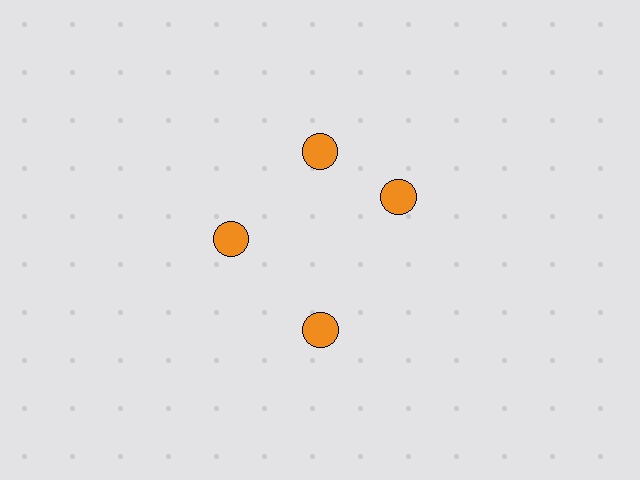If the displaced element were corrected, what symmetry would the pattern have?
It would have 4-fold rotational symmetry — the pattern would map onto itself every 90 degrees.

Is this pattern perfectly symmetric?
No. The 4 orange circles are arranged in a ring, but one element near the 3 o'clock position is rotated out of alignment along the ring, breaking the 4-fold rotational symmetry.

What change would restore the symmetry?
The symmetry would be restored by rotating it back into even spacing with its neighbors so that all 4 circles sit at equal angles and equal distance from the center.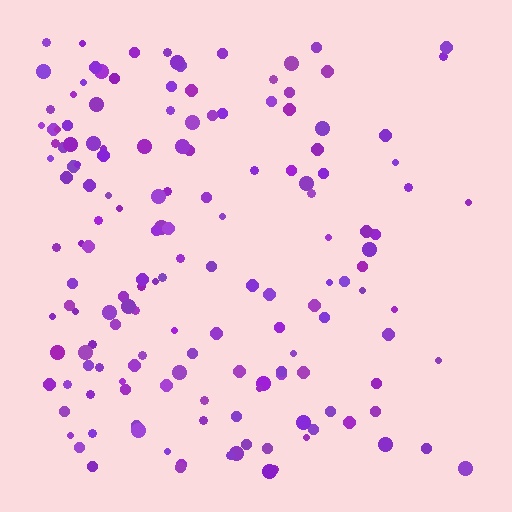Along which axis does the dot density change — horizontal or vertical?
Horizontal.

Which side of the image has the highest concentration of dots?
The left.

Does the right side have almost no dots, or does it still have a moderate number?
Still a moderate number, just noticeably fewer than the left.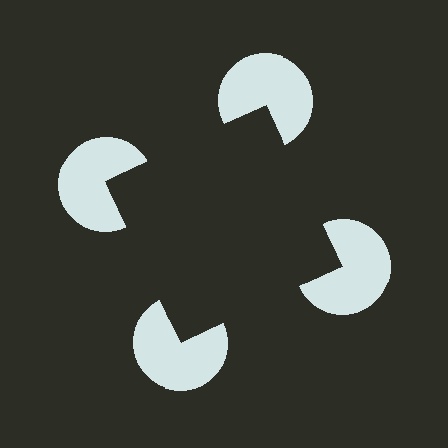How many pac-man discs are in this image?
There are 4 — one at each vertex of the illusory square.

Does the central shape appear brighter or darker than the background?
It typically appears slightly darker than the background, even though no actual brightness change is drawn.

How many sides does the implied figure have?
4 sides.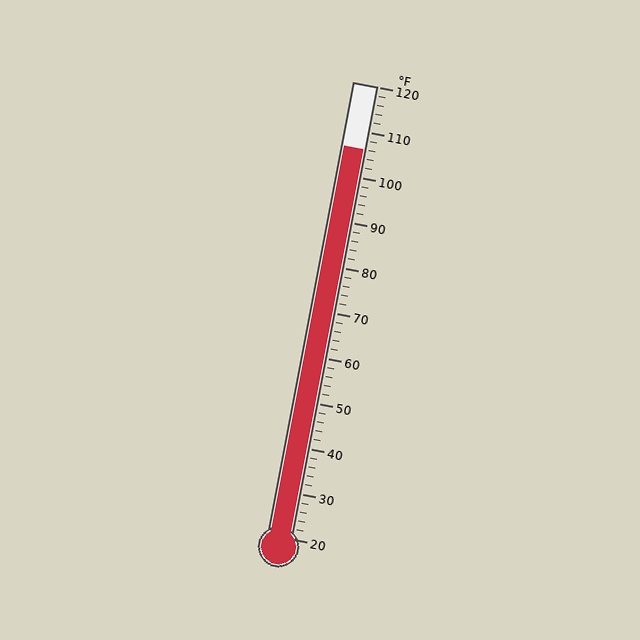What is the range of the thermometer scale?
The thermometer scale ranges from 20°F to 120°F.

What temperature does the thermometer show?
The thermometer shows approximately 106°F.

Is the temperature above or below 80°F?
The temperature is above 80°F.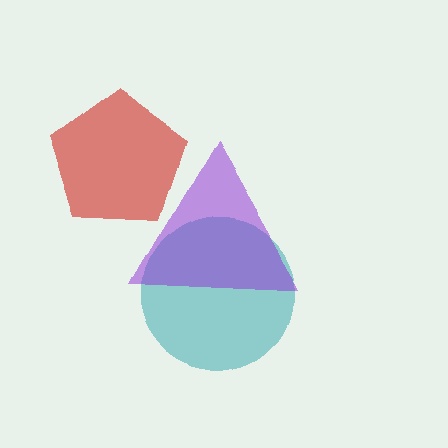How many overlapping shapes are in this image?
There are 3 overlapping shapes in the image.